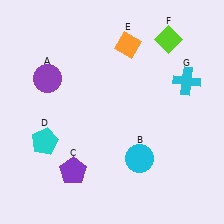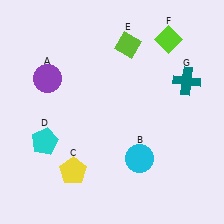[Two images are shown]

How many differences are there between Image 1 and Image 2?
There are 3 differences between the two images.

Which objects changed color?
C changed from purple to yellow. E changed from orange to lime. G changed from cyan to teal.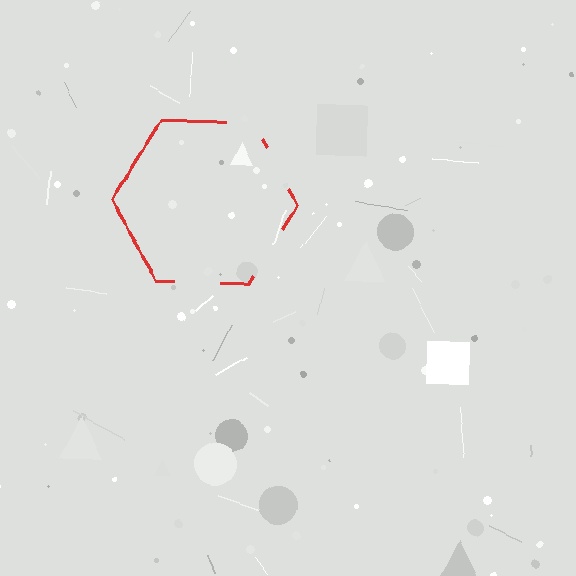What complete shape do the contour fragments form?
The contour fragments form a hexagon.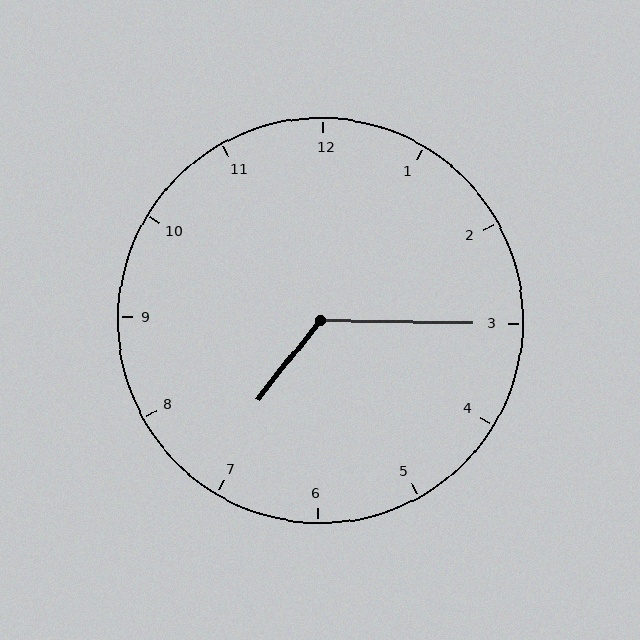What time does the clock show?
7:15.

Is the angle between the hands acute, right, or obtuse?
It is obtuse.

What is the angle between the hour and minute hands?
Approximately 128 degrees.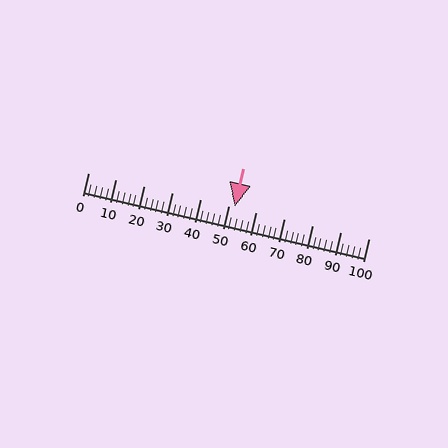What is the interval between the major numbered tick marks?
The major tick marks are spaced 10 units apart.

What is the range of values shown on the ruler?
The ruler shows values from 0 to 100.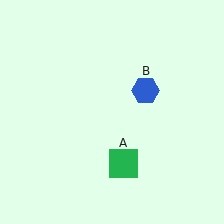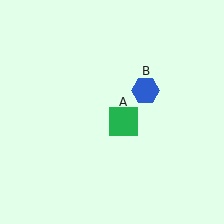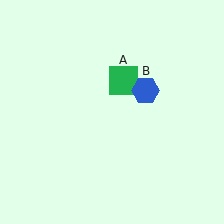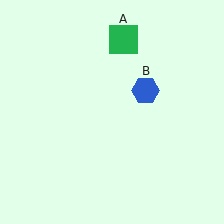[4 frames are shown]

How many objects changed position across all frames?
1 object changed position: green square (object A).